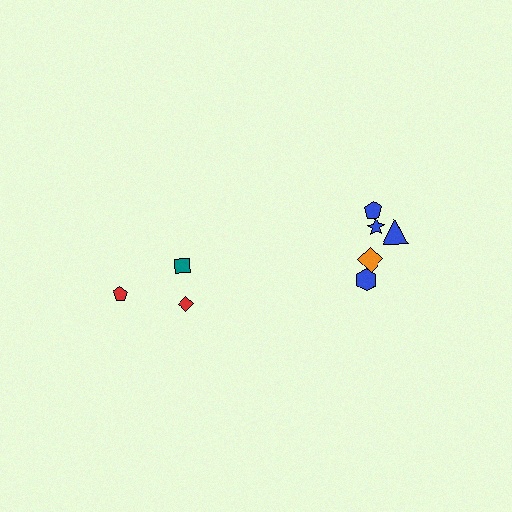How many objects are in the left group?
There are 3 objects.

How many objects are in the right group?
There are 5 objects.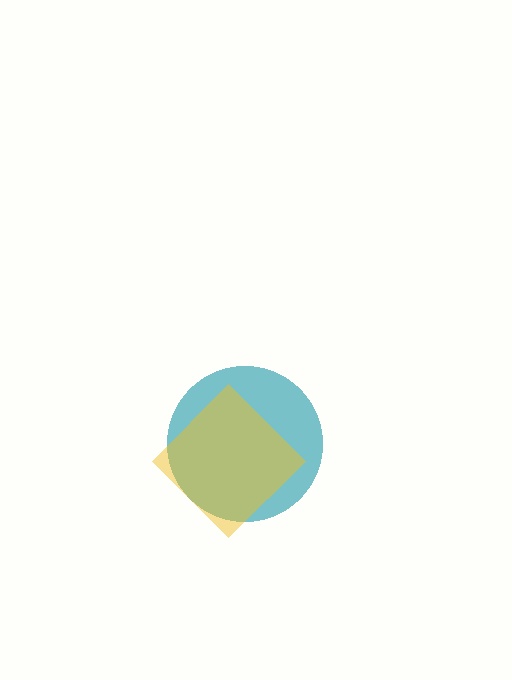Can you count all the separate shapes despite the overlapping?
Yes, there are 2 separate shapes.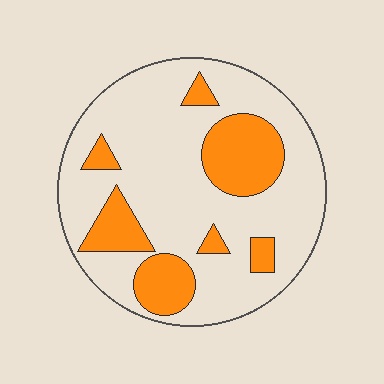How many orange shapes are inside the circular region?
7.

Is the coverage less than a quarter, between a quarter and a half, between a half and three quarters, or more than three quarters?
Between a quarter and a half.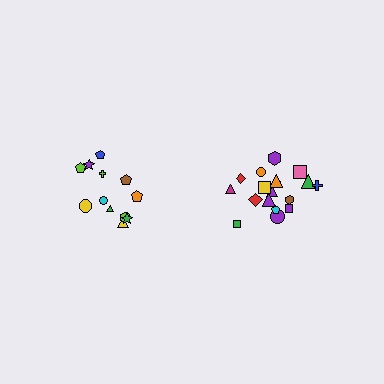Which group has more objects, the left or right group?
The right group.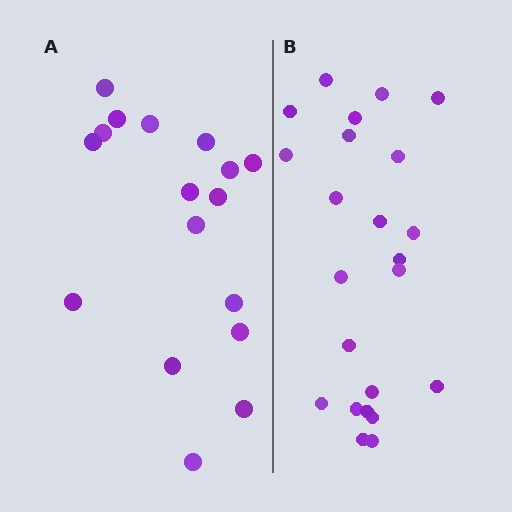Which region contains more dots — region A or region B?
Region B (the right region) has more dots.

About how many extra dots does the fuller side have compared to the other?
Region B has about 6 more dots than region A.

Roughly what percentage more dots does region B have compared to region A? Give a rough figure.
About 35% more.